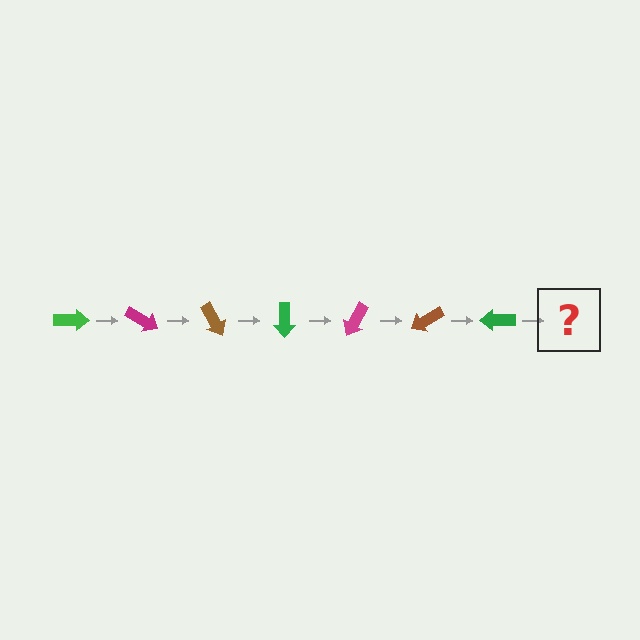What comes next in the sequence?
The next element should be a magenta arrow, rotated 210 degrees from the start.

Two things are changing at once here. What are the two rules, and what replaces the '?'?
The two rules are that it rotates 30 degrees each step and the color cycles through green, magenta, and brown. The '?' should be a magenta arrow, rotated 210 degrees from the start.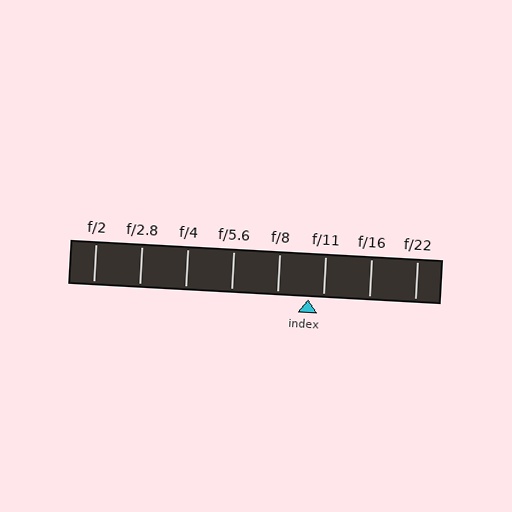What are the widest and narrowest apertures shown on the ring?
The widest aperture shown is f/2 and the narrowest is f/22.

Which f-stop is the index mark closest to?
The index mark is closest to f/11.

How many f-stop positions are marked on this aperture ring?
There are 8 f-stop positions marked.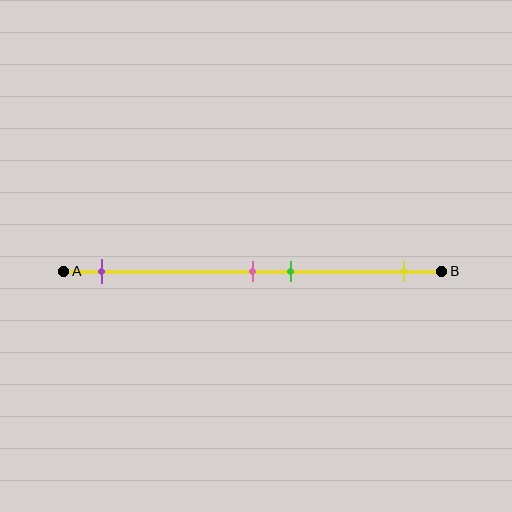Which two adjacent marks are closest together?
The pink and green marks are the closest adjacent pair.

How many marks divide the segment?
There are 4 marks dividing the segment.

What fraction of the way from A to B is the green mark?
The green mark is approximately 60% (0.6) of the way from A to B.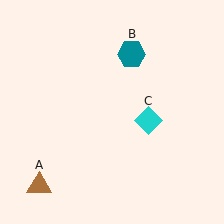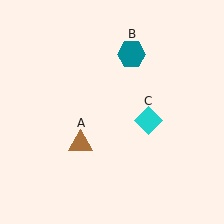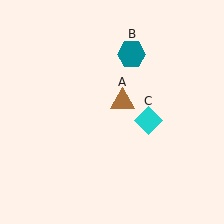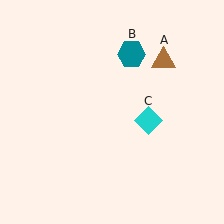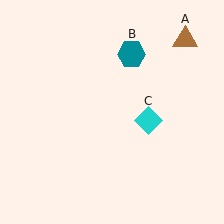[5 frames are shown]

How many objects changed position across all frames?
1 object changed position: brown triangle (object A).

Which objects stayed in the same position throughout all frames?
Teal hexagon (object B) and cyan diamond (object C) remained stationary.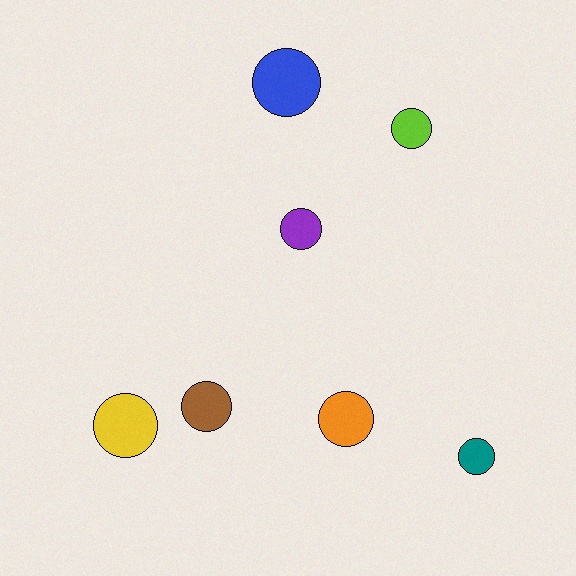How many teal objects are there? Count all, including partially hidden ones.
There is 1 teal object.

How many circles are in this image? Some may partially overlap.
There are 7 circles.